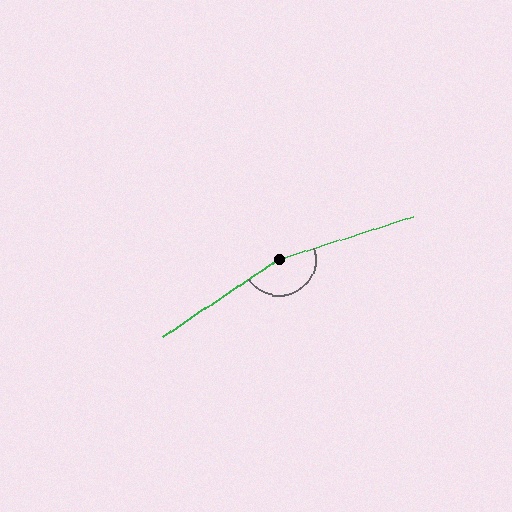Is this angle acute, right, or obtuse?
It is obtuse.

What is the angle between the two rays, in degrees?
Approximately 164 degrees.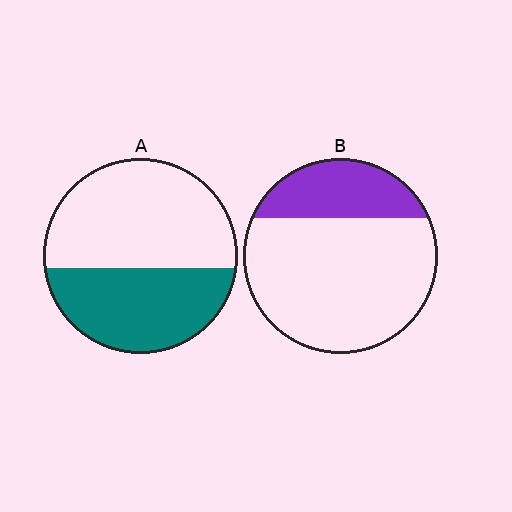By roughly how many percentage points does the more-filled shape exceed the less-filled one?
By roughly 15 percentage points (A over B).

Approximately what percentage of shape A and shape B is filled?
A is approximately 40% and B is approximately 25%.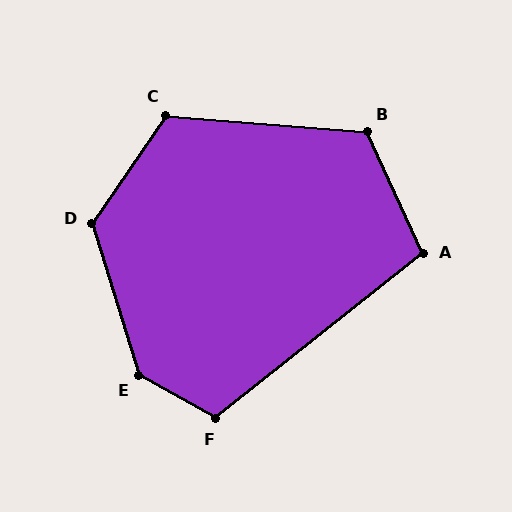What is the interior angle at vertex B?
Approximately 119 degrees (obtuse).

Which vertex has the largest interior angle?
E, at approximately 136 degrees.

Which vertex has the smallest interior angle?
A, at approximately 104 degrees.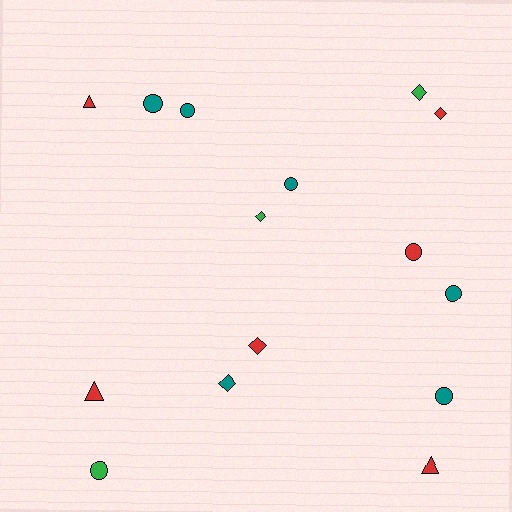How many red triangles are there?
There are 3 red triangles.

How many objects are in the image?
There are 15 objects.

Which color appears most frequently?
Red, with 6 objects.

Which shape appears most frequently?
Circle, with 7 objects.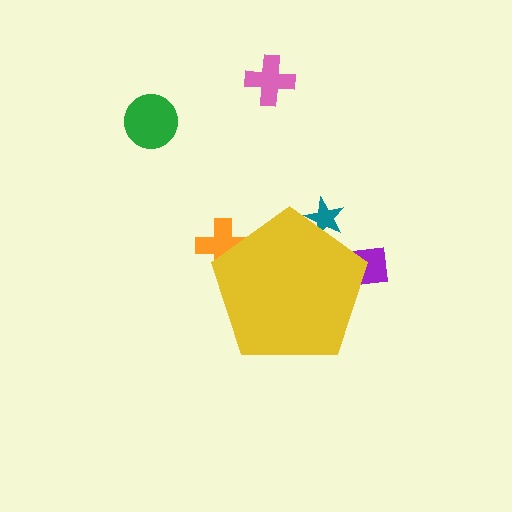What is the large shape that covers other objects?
A yellow pentagon.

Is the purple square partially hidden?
Yes, the purple square is partially hidden behind the yellow pentagon.